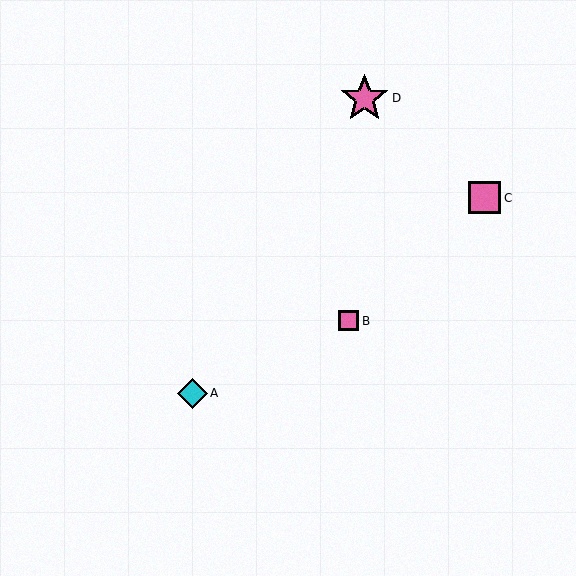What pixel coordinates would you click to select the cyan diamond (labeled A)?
Click at (192, 393) to select the cyan diamond A.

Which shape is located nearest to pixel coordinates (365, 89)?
The pink star (labeled D) at (364, 98) is nearest to that location.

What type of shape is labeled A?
Shape A is a cyan diamond.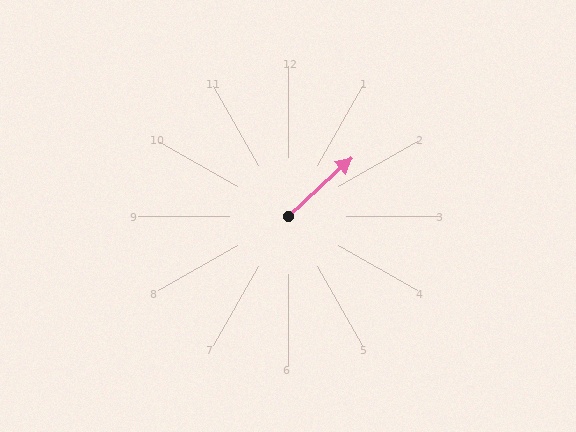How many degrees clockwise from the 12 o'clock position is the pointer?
Approximately 47 degrees.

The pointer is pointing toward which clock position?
Roughly 2 o'clock.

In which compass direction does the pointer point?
Northeast.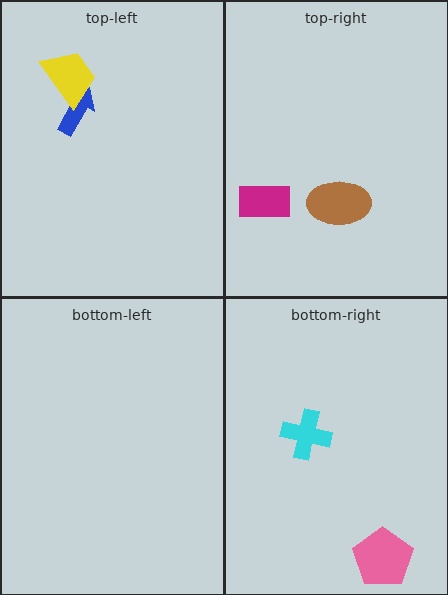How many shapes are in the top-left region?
2.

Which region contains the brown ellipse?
The top-right region.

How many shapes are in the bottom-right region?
2.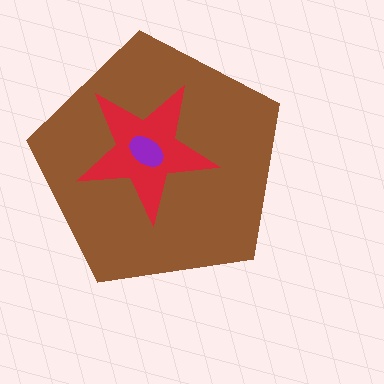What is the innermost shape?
The purple ellipse.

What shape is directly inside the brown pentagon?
The red star.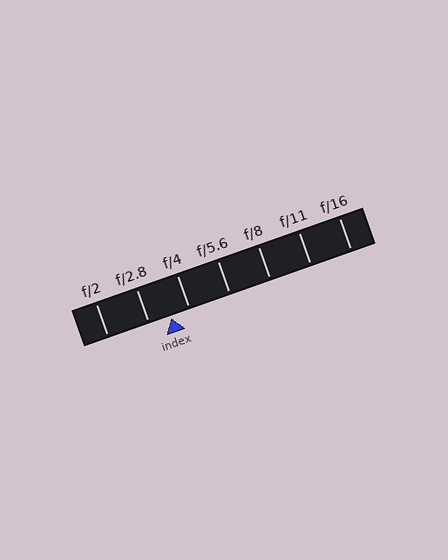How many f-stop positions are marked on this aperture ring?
There are 7 f-stop positions marked.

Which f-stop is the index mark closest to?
The index mark is closest to f/4.